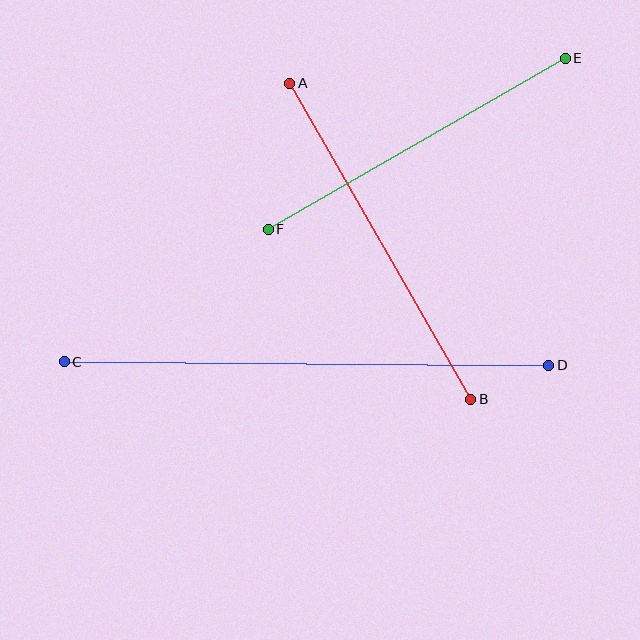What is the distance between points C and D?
The distance is approximately 484 pixels.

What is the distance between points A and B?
The distance is approximately 364 pixels.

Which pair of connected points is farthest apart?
Points C and D are farthest apart.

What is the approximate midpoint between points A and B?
The midpoint is at approximately (380, 241) pixels.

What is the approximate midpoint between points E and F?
The midpoint is at approximately (417, 144) pixels.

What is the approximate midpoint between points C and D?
The midpoint is at approximately (306, 363) pixels.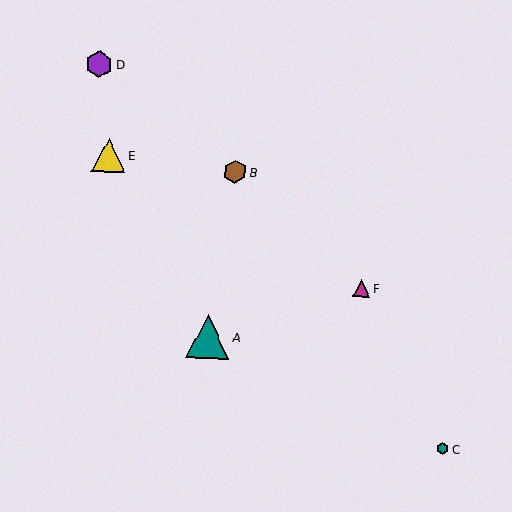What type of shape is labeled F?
Shape F is a magenta triangle.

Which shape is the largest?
The teal triangle (labeled A) is the largest.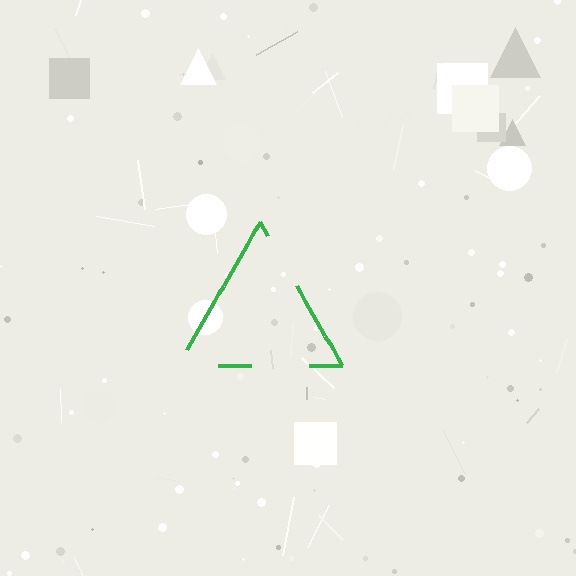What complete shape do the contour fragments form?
The contour fragments form a triangle.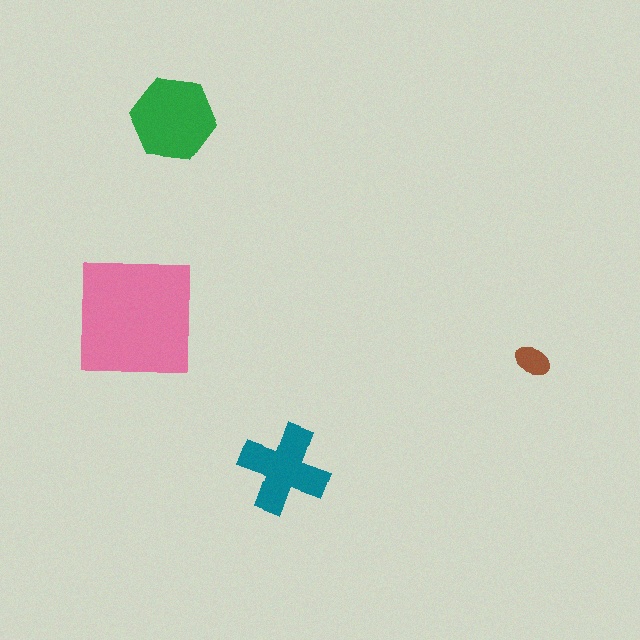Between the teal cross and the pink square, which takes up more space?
The pink square.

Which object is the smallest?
The brown ellipse.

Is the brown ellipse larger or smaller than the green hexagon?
Smaller.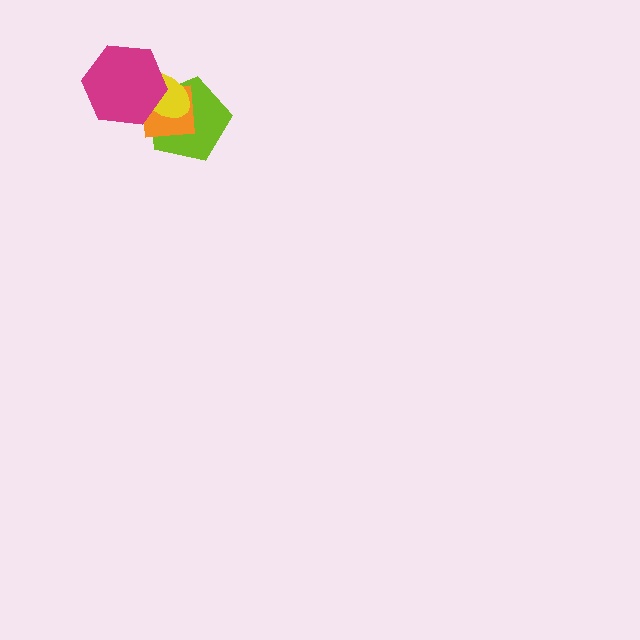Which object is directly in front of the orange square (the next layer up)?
The yellow ellipse is directly in front of the orange square.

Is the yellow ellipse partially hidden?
Yes, it is partially covered by another shape.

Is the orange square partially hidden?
Yes, it is partially covered by another shape.